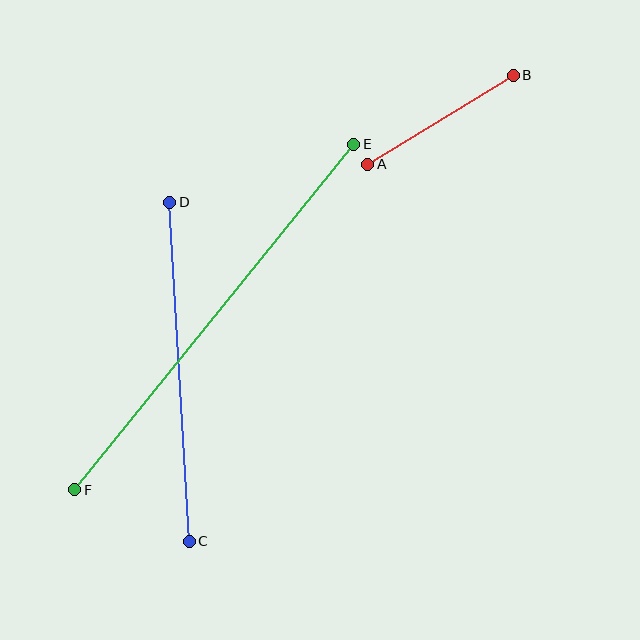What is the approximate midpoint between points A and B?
The midpoint is at approximately (440, 120) pixels.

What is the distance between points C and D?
The distance is approximately 340 pixels.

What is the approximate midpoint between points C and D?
The midpoint is at approximately (179, 372) pixels.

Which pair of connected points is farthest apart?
Points E and F are farthest apart.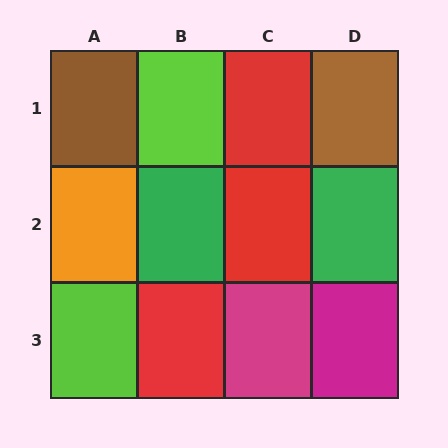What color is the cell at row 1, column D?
Brown.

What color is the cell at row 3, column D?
Magenta.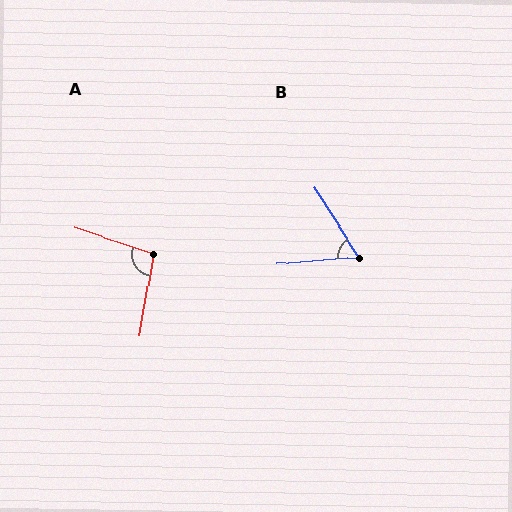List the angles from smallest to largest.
B (62°), A (98°).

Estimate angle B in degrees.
Approximately 62 degrees.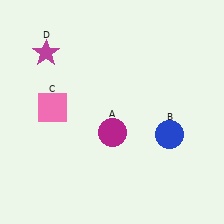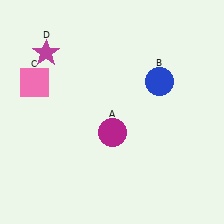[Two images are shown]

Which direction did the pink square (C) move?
The pink square (C) moved up.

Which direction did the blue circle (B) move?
The blue circle (B) moved up.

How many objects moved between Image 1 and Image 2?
2 objects moved between the two images.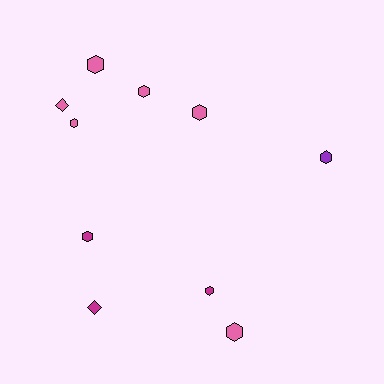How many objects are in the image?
There are 10 objects.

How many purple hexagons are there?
There is 1 purple hexagon.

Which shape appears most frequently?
Hexagon, with 8 objects.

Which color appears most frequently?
Pink, with 6 objects.